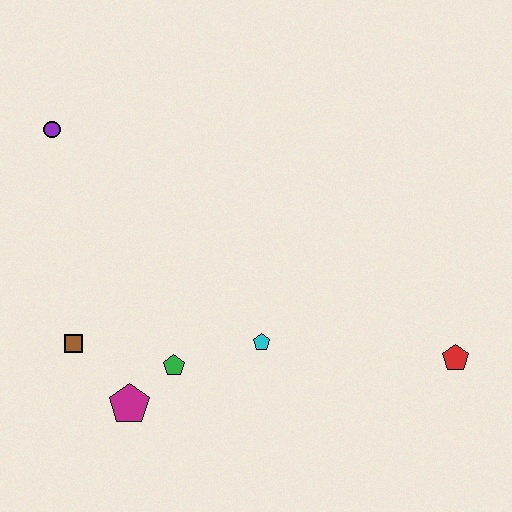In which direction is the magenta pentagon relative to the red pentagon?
The magenta pentagon is to the left of the red pentagon.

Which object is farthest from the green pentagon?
The red pentagon is farthest from the green pentagon.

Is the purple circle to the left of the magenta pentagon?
Yes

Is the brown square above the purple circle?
No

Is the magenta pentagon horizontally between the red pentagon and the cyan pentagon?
No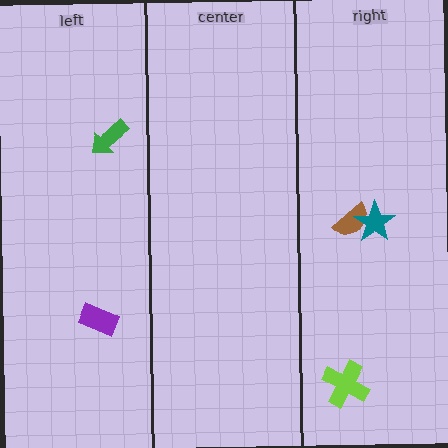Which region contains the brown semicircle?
The right region.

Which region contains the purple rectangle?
The left region.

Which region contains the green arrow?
The left region.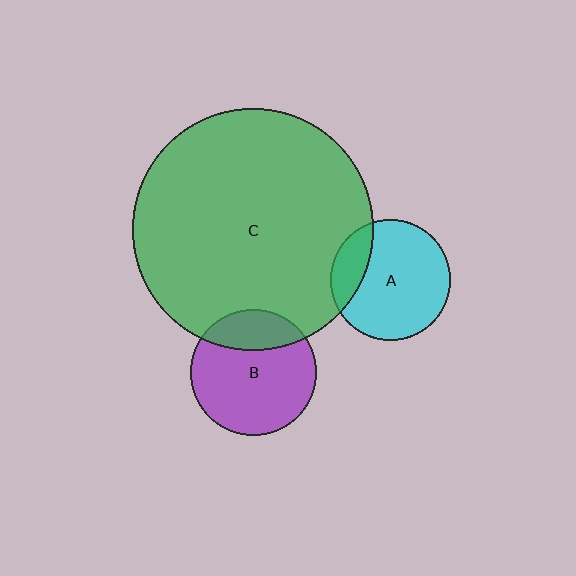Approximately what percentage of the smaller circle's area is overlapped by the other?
Approximately 20%.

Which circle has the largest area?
Circle C (green).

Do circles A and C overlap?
Yes.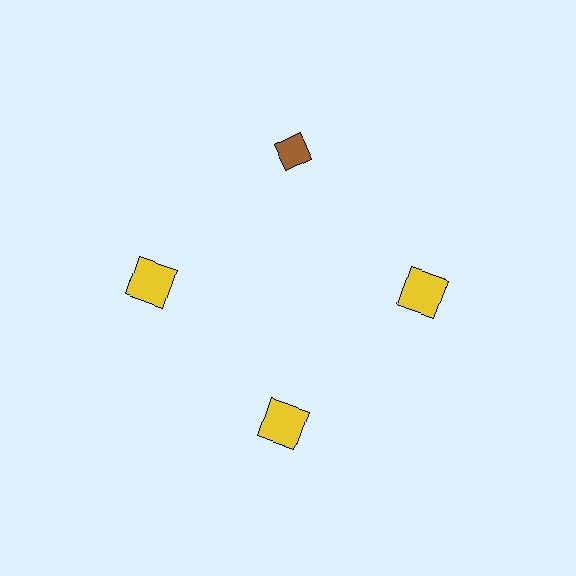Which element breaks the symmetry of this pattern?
The brown diamond at roughly the 12 o'clock position breaks the symmetry. All other shapes are yellow squares.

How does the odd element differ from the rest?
It differs in both color (brown instead of yellow) and shape (diamond instead of square).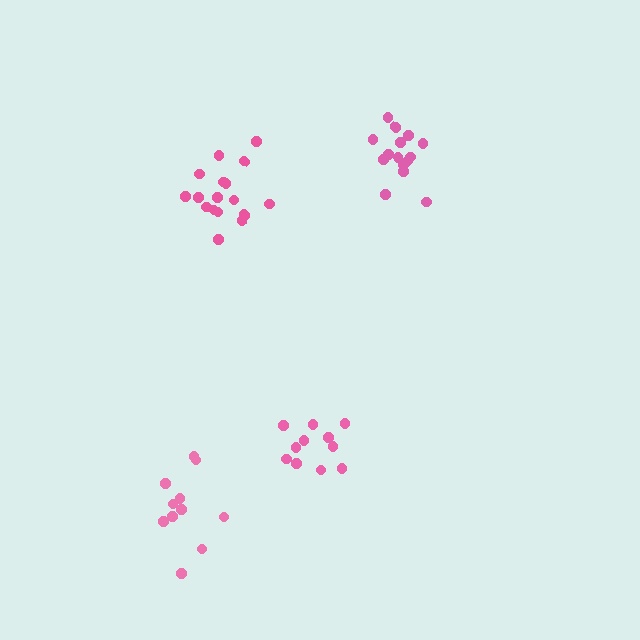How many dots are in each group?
Group 1: 16 dots, Group 2: 17 dots, Group 3: 11 dots, Group 4: 11 dots (55 total).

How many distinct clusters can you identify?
There are 4 distinct clusters.